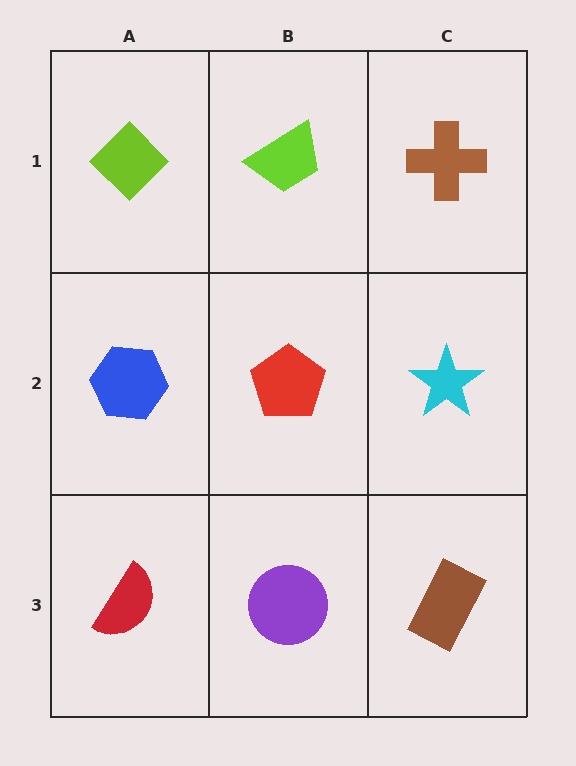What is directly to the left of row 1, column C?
A lime trapezoid.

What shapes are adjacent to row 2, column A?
A lime diamond (row 1, column A), a red semicircle (row 3, column A), a red pentagon (row 2, column B).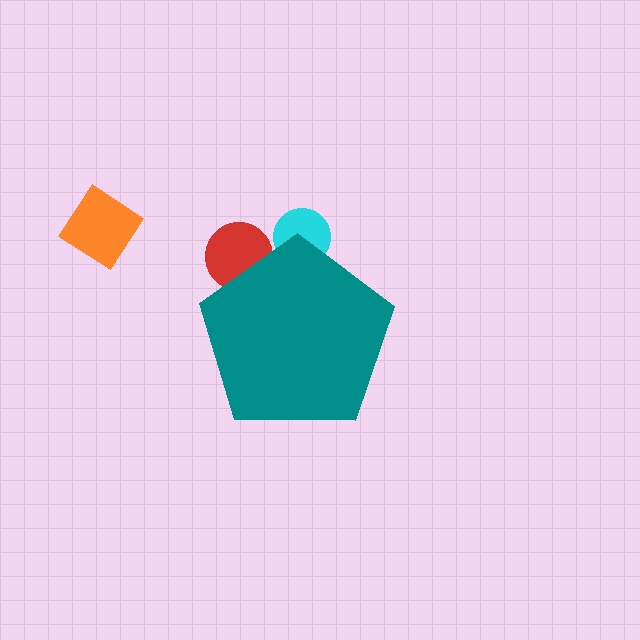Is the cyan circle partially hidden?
Yes, the cyan circle is partially hidden behind the teal pentagon.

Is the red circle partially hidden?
Yes, the red circle is partially hidden behind the teal pentagon.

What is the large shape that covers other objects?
A teal pentagon.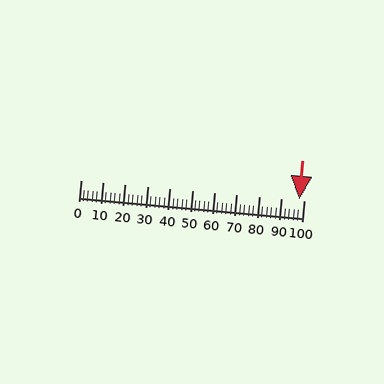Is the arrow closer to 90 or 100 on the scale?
The arrow is closer to 100.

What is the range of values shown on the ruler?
The ruler shows values from 0 to 100.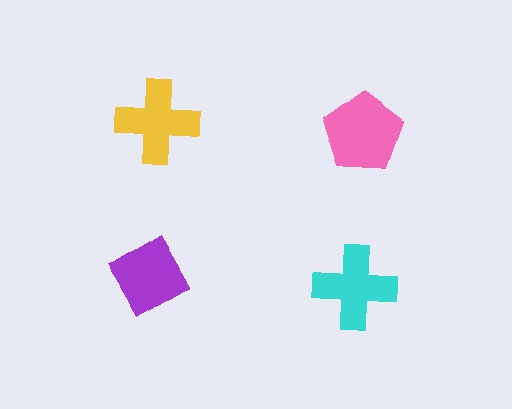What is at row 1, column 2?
A pink pentagon.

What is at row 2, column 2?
A cyan cross.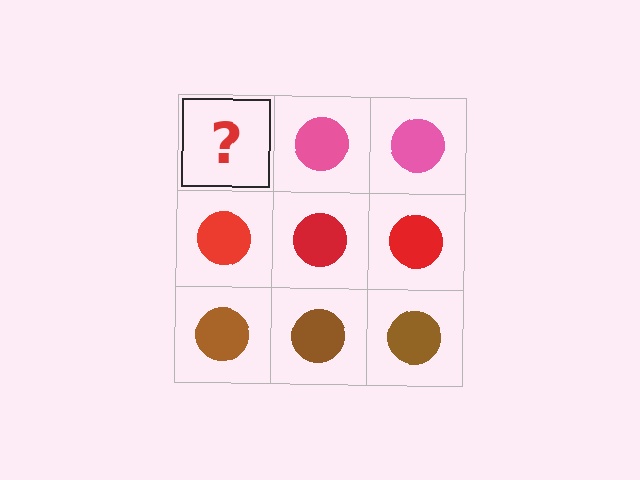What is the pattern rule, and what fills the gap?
The rule is that each row has a consistent color. The gap should be filled with a pink circle.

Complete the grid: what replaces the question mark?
The question mark should be replaced with a pink circle.